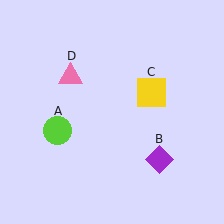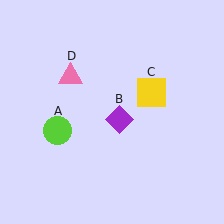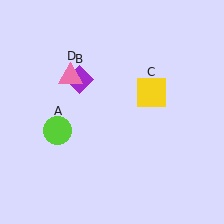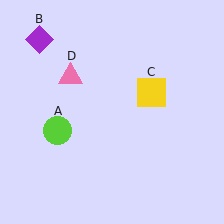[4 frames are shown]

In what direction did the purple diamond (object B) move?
The purple diamond (object B) moved up and to the left.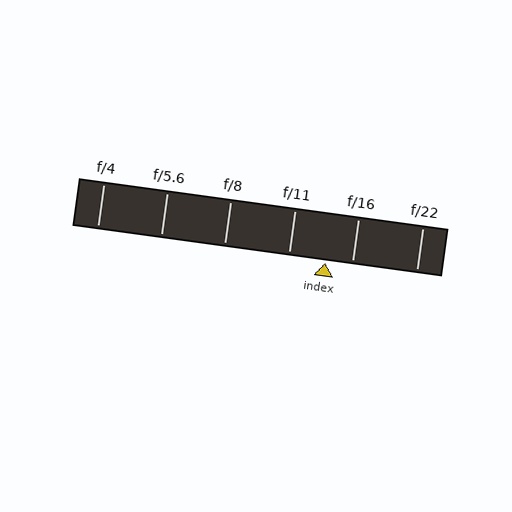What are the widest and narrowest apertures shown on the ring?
The widest aperture shown is f/4 and the narrowest is f/22.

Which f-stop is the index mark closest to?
The index mark is closest to f/16.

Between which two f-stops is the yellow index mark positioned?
The index mark is between f/11 and f/16.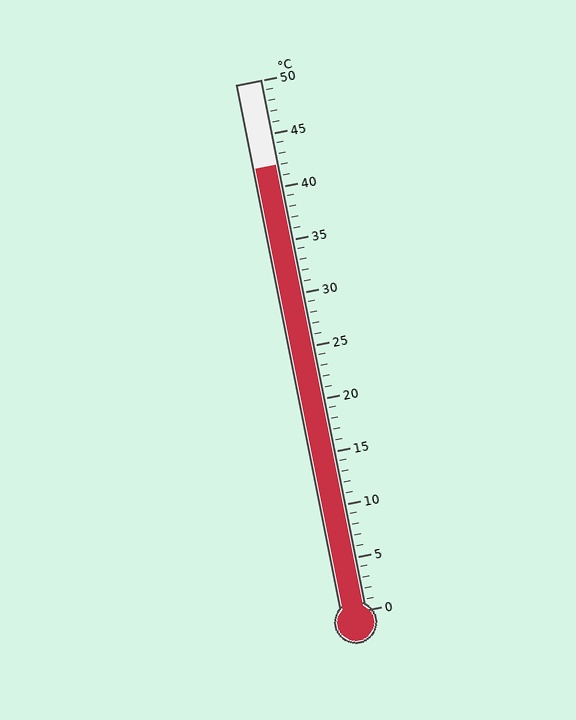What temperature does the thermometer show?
The thermometer shows approximately 42°C.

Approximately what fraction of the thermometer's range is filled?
The thermometer is filled to approximately 85% of its range.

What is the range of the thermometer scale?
The thermometer scale ranges from 0°C to 50°C.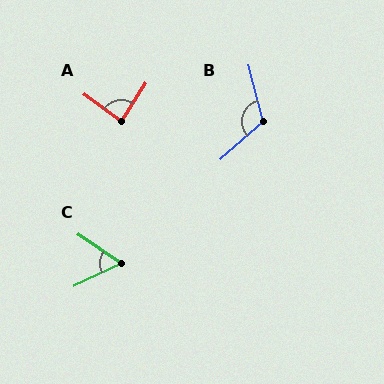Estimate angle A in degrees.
Approximately 86 degrees.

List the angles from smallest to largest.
C (60°), A (86°), B (117°).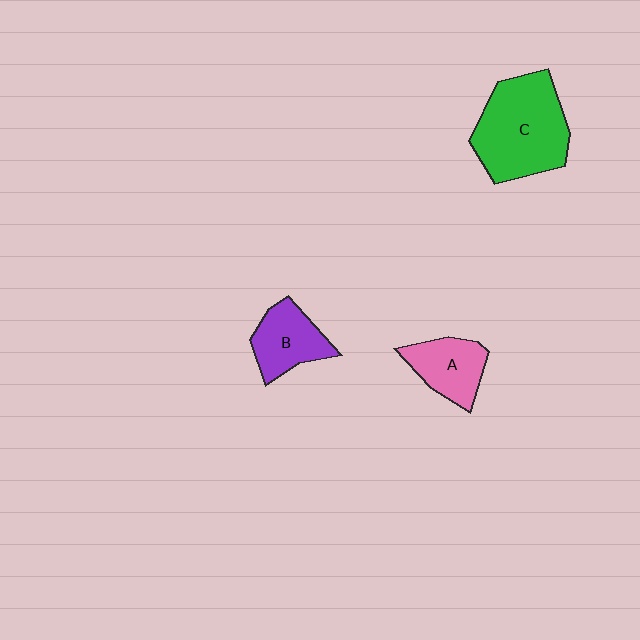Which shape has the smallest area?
Shape A (pink).